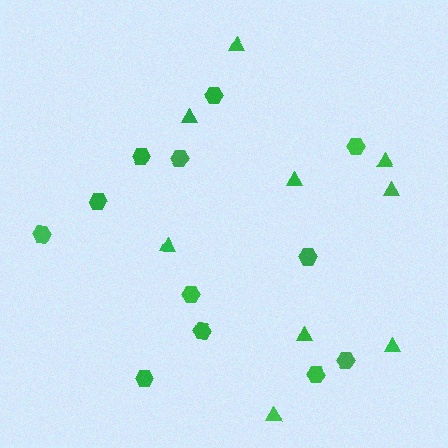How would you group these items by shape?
There are 2 groups: one group of hexagons (12) and one group of triangles (9).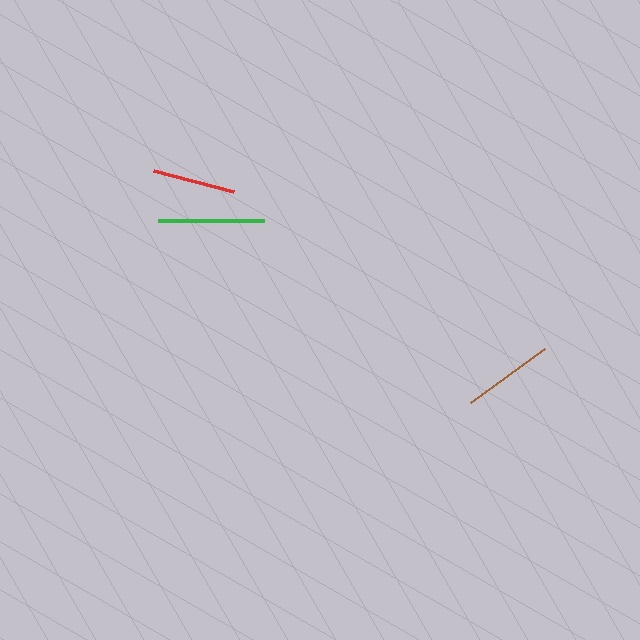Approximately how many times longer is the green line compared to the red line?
The green line is approximately 1.3 times the length of the red line.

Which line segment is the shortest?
The red line is the shortest at approximately 83 pixels.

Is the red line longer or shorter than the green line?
The green line is longer than the red line.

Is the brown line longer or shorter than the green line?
The green line is longer than the brown line.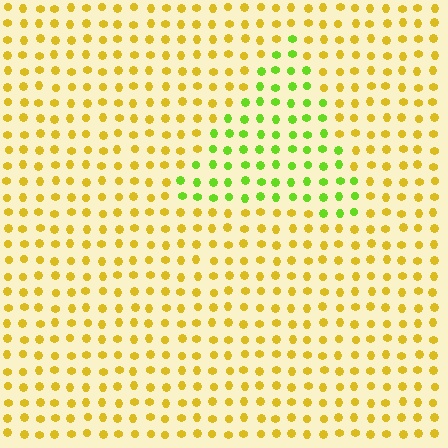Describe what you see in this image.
The image is filled with small yellow elements in a uniform arrangement. A triangle-shaped region is visible where the elements are tinted to a slightly different hue, forming a subtle color boundary.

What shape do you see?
I see a triangle.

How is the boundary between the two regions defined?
The boundary is defined purely by a slight shift in hue (about 48 degrees). Spacing, size, and orientation are identical on both sides.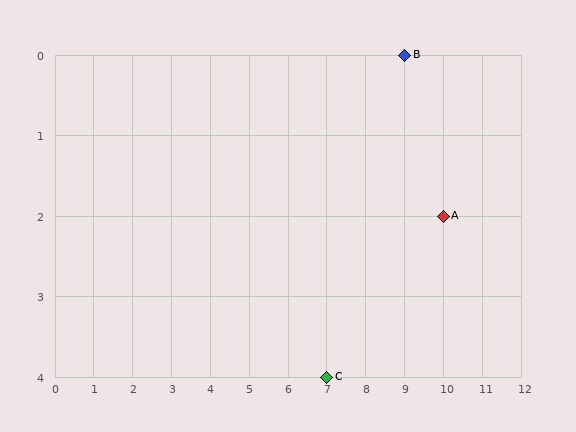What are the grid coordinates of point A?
Point A is at grid coordinates (10, 2).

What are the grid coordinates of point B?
Point B is at grid coordinates (9, 0).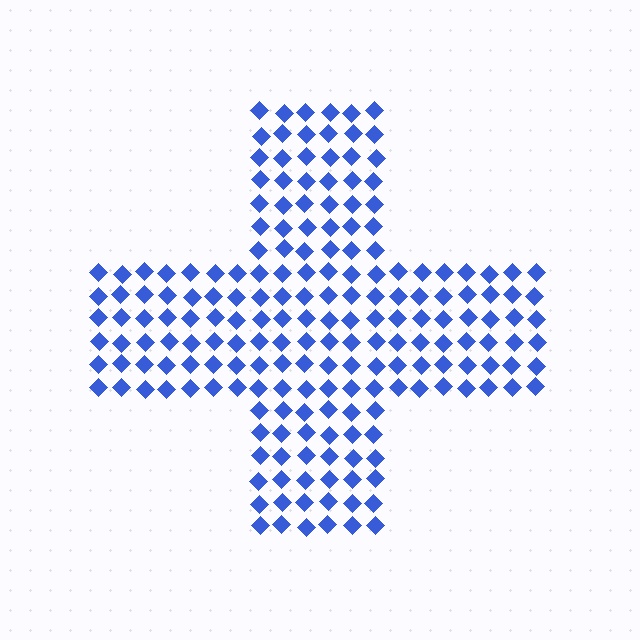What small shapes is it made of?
It is made of small diamonds.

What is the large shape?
The large shape is a cross.